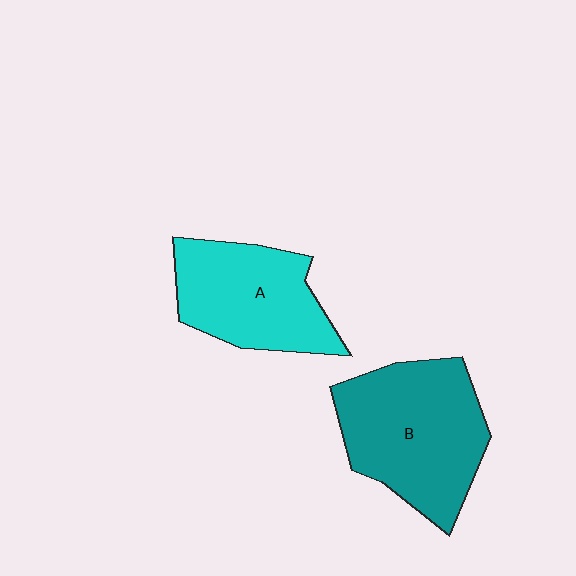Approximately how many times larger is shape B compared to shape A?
Approximately 1.3 times.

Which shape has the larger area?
Shape B (teal).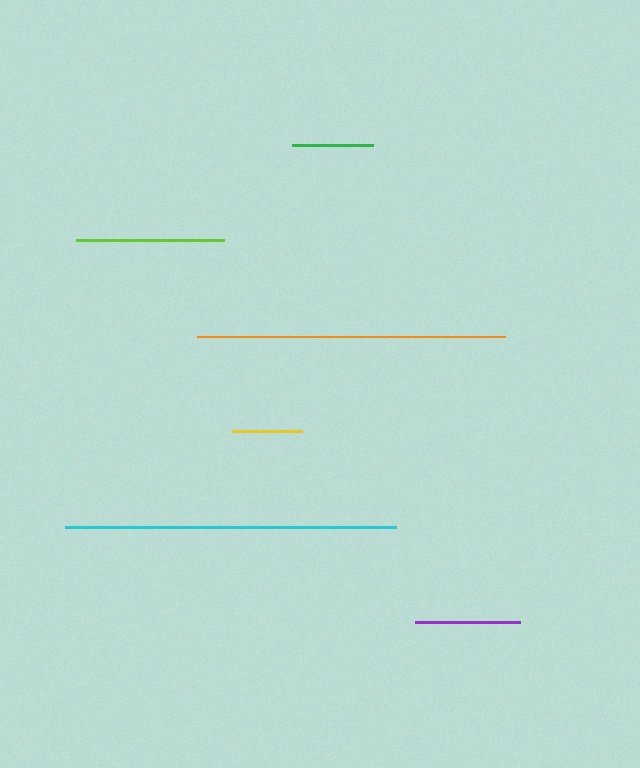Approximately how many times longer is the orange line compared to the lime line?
The orange line is approximately 2.1 times the length of the lime line.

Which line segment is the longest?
The cyan line is the longest at approximately 332 pixels.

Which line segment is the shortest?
The yellow line is the shortest at approximately 70 pixels.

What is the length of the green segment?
The green segment is approximately 81 pixels long.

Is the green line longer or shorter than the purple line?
The purple line is longer than the green line.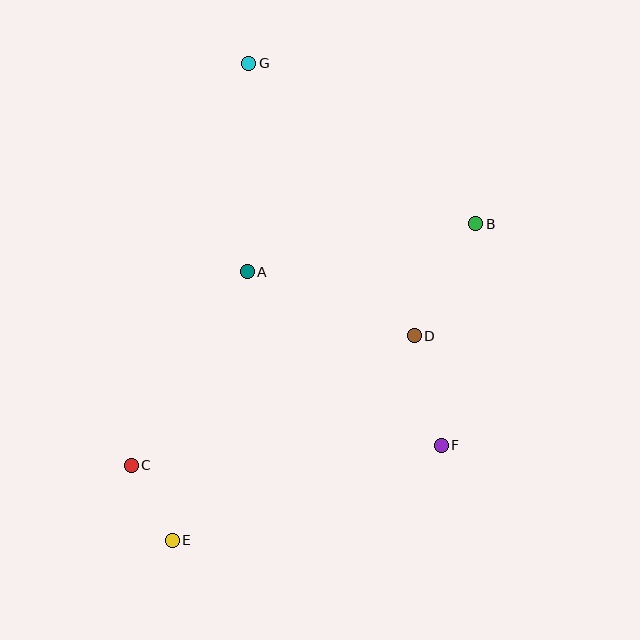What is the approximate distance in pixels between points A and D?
The distance between A and D is approximately 179 pixels.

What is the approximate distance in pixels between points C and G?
The distance between C and G is approximately 419 pixels.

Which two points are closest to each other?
Points C and E are closest to each other.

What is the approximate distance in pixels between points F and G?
The distance between F and G is approximately 428 pixels.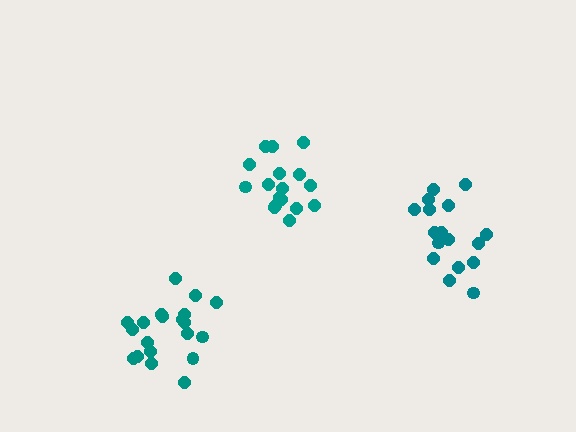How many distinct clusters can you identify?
There are 3 distinct clusters.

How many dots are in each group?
Group 1: 18 dots, Group 2: 17 dots, Group 3: 20 dots (55 total).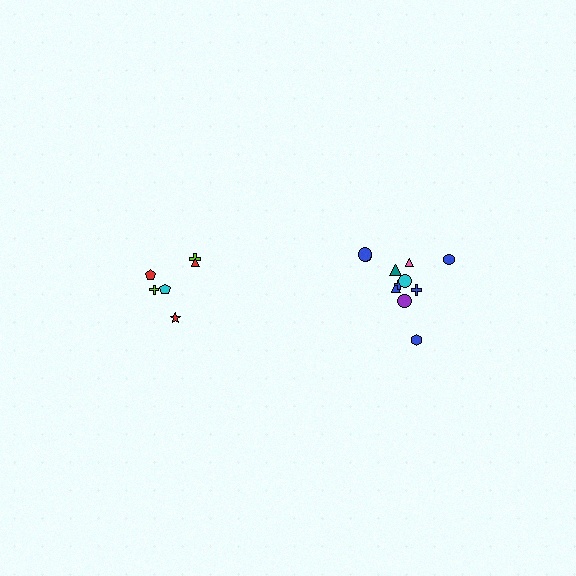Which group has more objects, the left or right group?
The right group.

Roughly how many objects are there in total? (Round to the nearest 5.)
Roughly 20 objects in total.